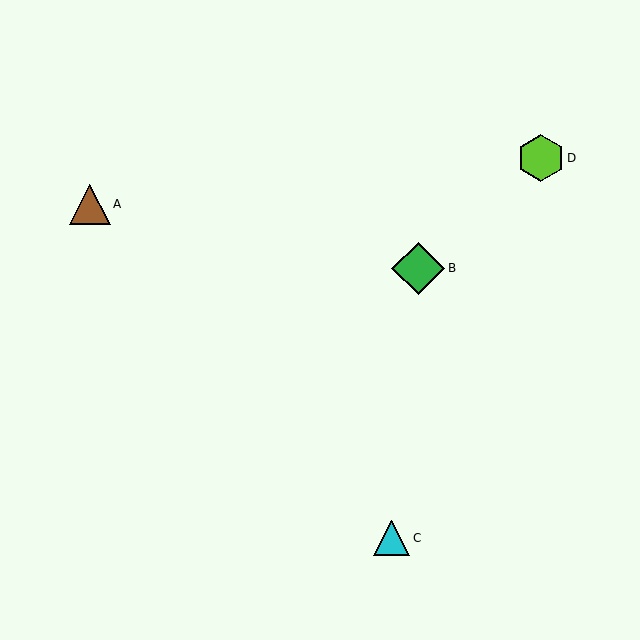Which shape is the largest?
The green diamond (labeled B) is the largest.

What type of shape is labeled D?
Shape D is a lime hexagon.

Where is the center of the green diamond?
The center of the green diamond is at (418, 268).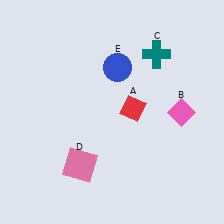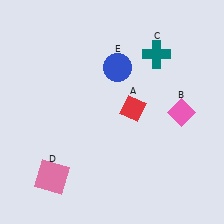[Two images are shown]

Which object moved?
The pink square (D) moved left.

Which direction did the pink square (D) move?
The pink square (D) moved left.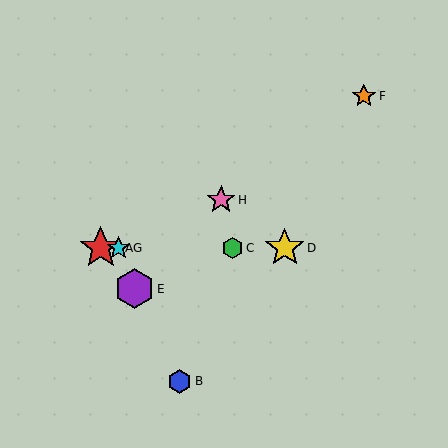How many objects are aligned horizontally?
4 objects (A, C, D, G) are aligned horizontally.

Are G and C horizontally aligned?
Yes, both are at y≈248.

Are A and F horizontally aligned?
No, A is at y≈248 and F is at y≈96.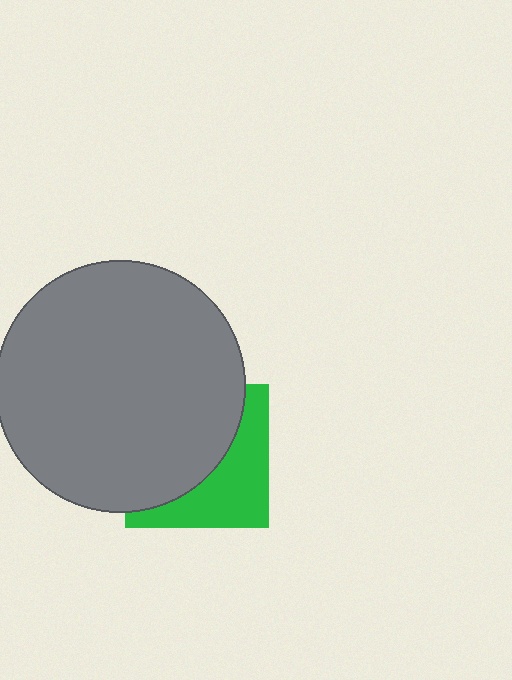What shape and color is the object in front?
The object in front is a gray circle.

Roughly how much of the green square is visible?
A small part of it is visible (roughly 41%).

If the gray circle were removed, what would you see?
You would see the complete green square.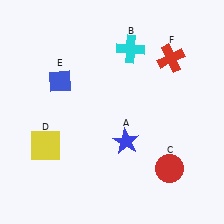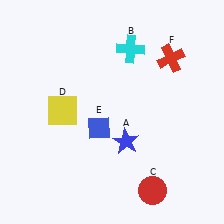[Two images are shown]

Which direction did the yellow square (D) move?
The yellow square (D) moved up.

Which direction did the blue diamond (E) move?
The blue diamond (E) moved down.